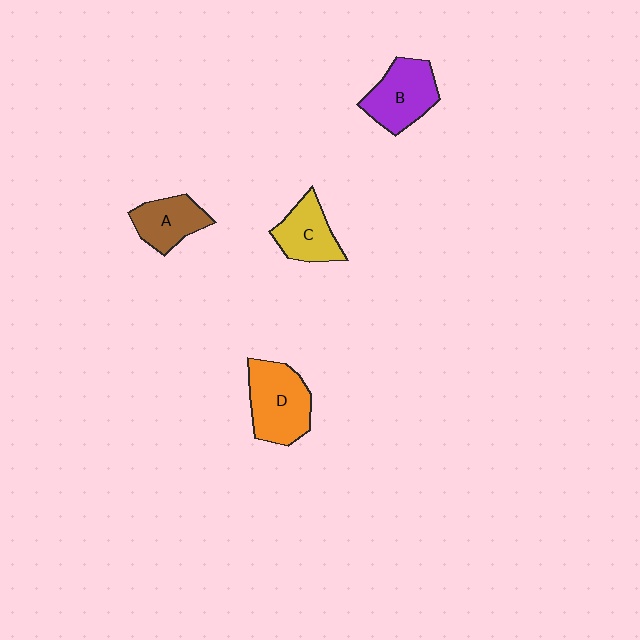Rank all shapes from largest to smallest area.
From largest to smallest: D (orange), B (purple), C (yellow), A (brown).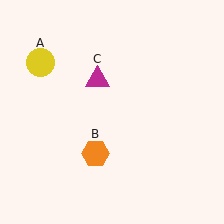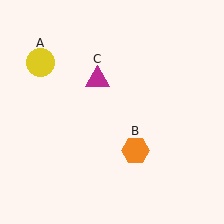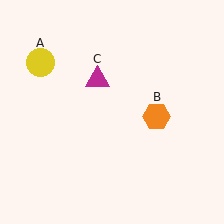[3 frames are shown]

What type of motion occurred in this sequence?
The orange hexagon (object B) rotated counterclockwise around the center of the scene.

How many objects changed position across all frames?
1 object changed position: orange hexagon (object B).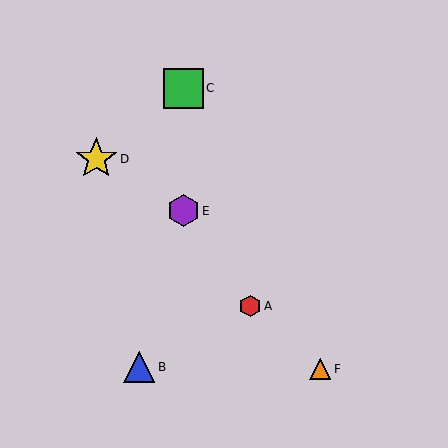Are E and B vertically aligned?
No, E is at x≈184 and B is at x≈139.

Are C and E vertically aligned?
Yes, both are at x≈184.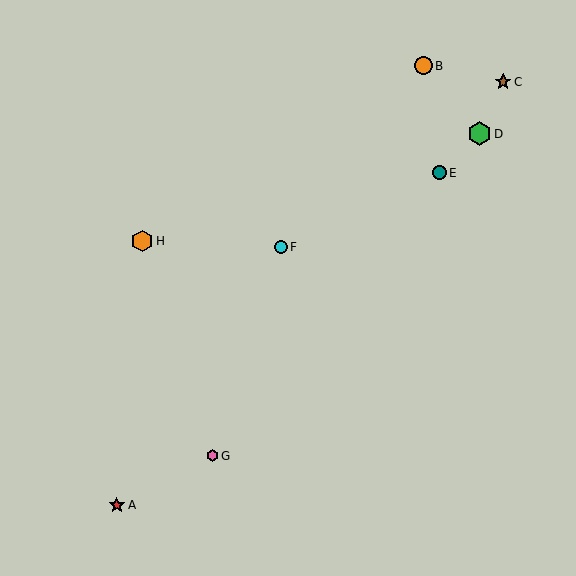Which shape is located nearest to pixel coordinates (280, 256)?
The cyan circle (labeled F) at (281, 247) is nearest to that location.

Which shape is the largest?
The green hexagon (labeled D) is the largest.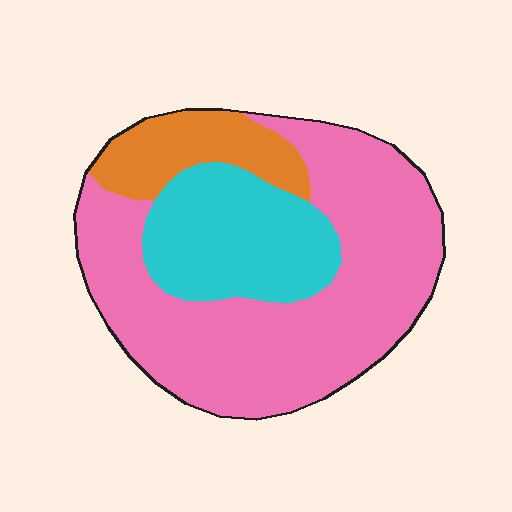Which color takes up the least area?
Orange, at roughly 15%.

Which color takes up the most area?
Pink, at roughly 60%.